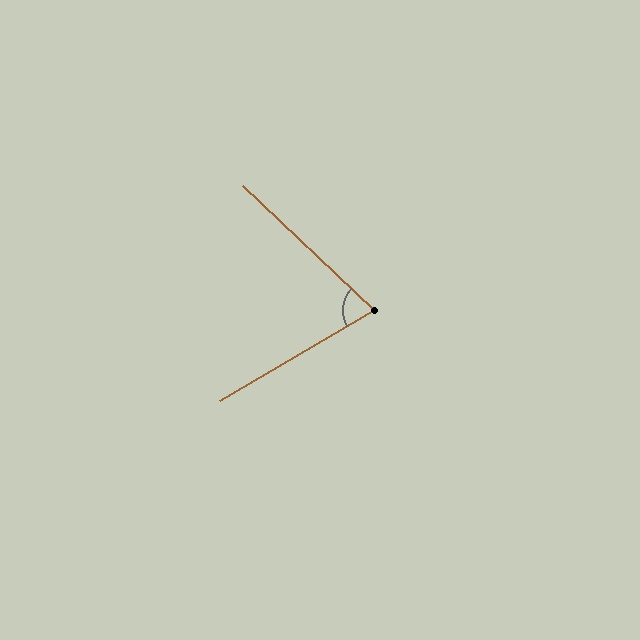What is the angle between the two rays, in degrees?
Approximately 74 degrees.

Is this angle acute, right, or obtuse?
It is acute.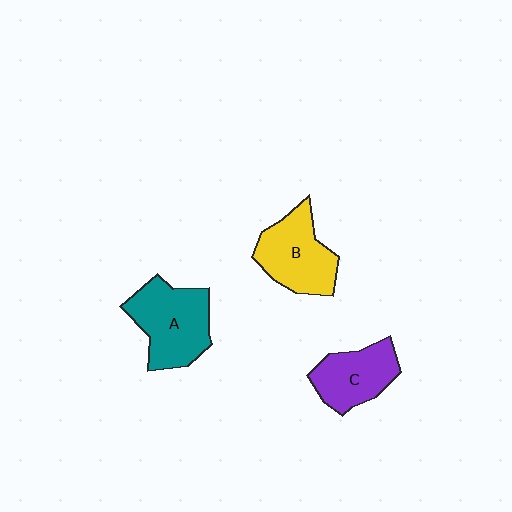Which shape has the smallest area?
Shape C (purple).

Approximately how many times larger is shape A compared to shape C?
Approximately 1.3 times.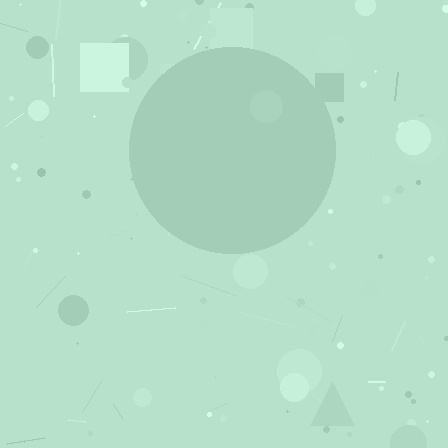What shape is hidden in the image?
A circle is hidden in the image.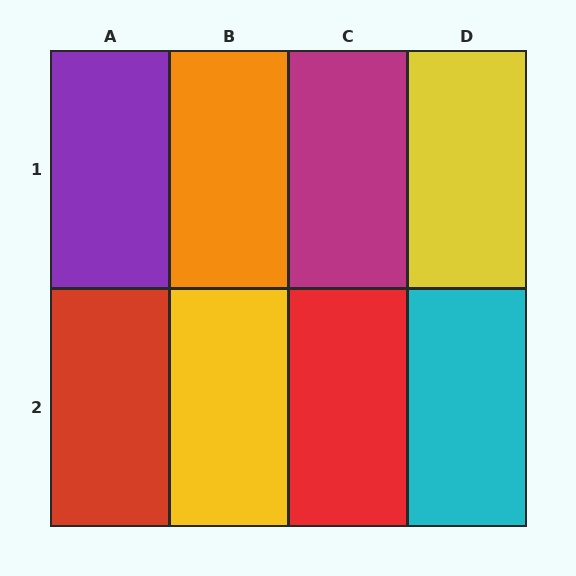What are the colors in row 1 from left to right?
Purple, orange, magenta, yellow.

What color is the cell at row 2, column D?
Cyan.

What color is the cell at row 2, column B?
Yellow.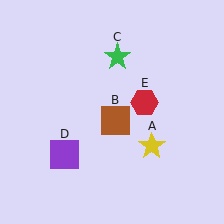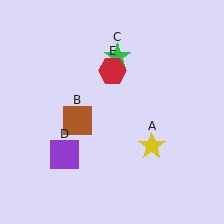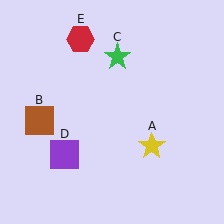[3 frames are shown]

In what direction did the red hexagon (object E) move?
The red hexagon (object E) moved up and to the left.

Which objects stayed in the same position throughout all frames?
Yellow star (object A) and green star (object C) and purple square (object D) remained stationary.